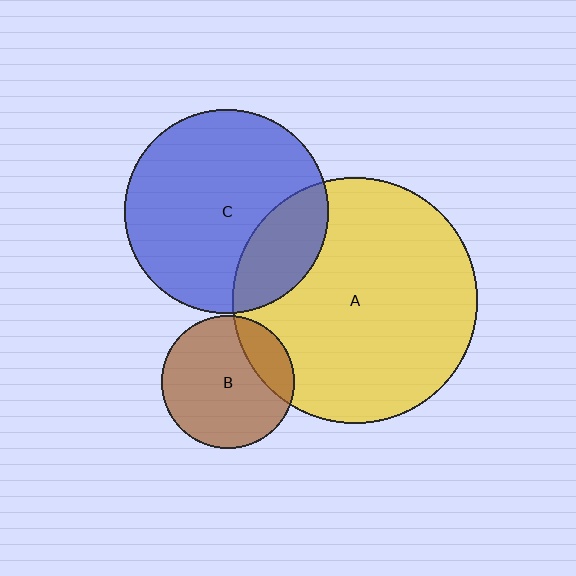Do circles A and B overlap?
Yes.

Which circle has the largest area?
Circle A (yellow).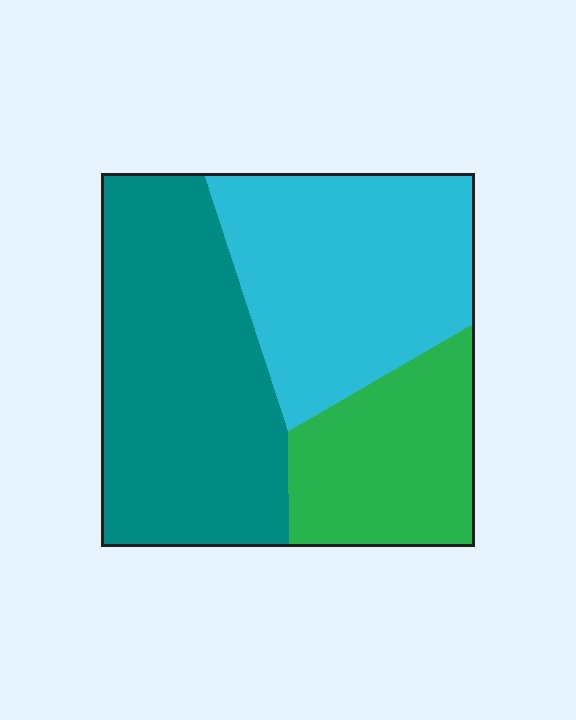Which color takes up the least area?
Green, at roughly 25%.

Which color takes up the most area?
Teal, at roughly 40%.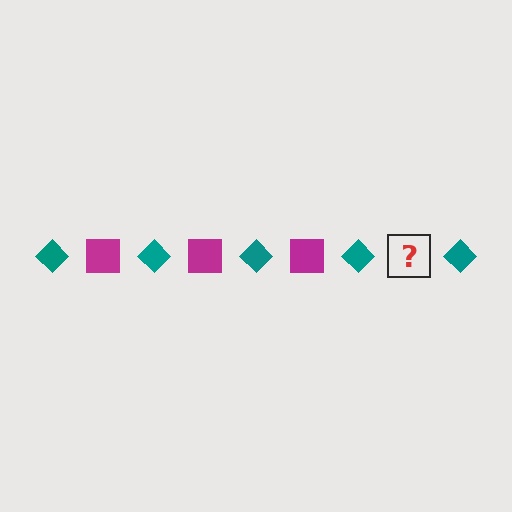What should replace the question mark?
The question mark should be replaced with a magenta square.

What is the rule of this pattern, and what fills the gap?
The rule is that the pattern alternates between teal diamond and magenta square. The gap should be filled with a magenta square.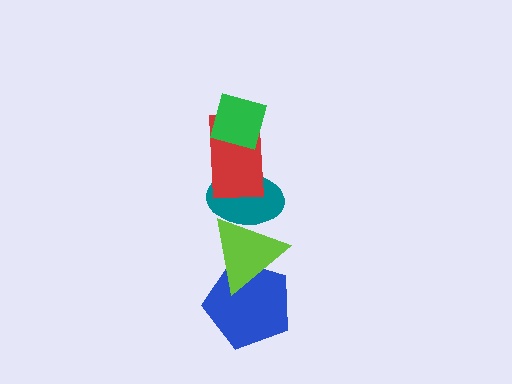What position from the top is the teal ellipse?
The teal ellipse is 3rd from the top.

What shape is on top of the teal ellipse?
The red rectangle is on top of the teal ellipse.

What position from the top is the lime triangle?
The lime triangle is 4th from the top.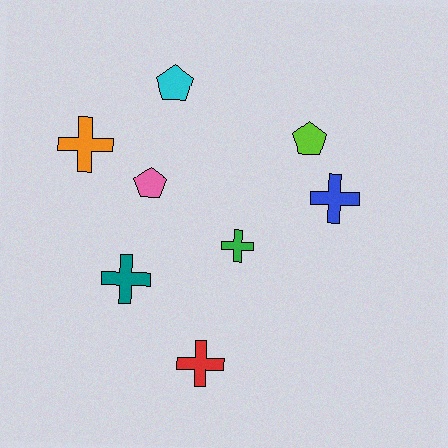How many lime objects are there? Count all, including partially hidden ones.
There is 1 lime object.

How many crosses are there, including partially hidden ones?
There are 5 crosses.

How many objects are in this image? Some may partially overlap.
There are 8 objects.